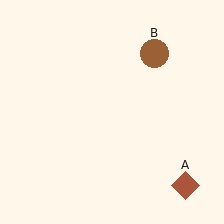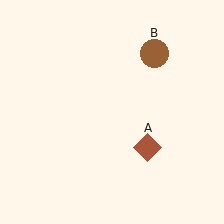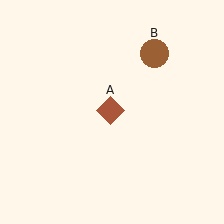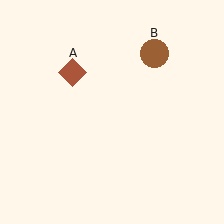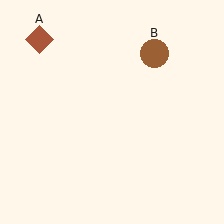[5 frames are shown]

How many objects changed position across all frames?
1 object changed position: brown diamond (object A).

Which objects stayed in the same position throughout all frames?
Brown circle (object B) remained stationary.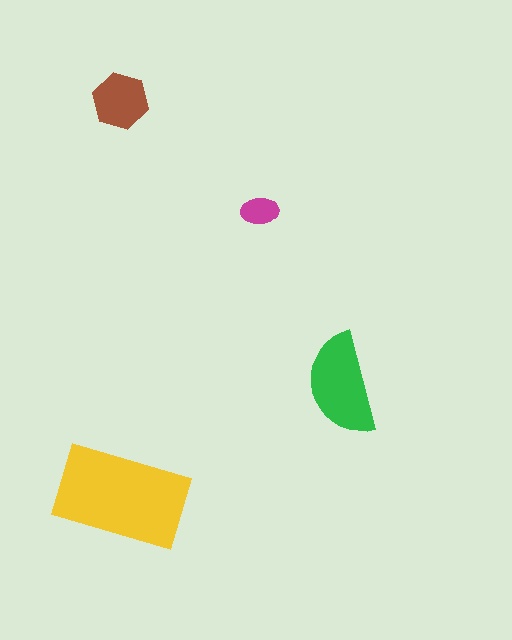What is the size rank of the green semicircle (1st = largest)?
2nd.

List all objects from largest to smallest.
The yellow rectangle, the green semicircle, the brown hexagon, the magenta ellipse.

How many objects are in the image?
There are 4 objects in the image.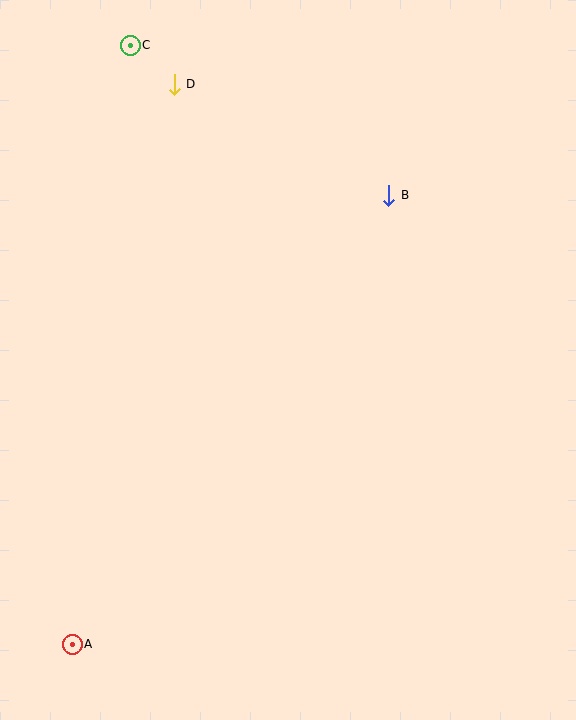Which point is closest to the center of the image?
Point B at (389, 195) is closest to the center.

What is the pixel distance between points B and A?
The distance between B and A is 549 pixels.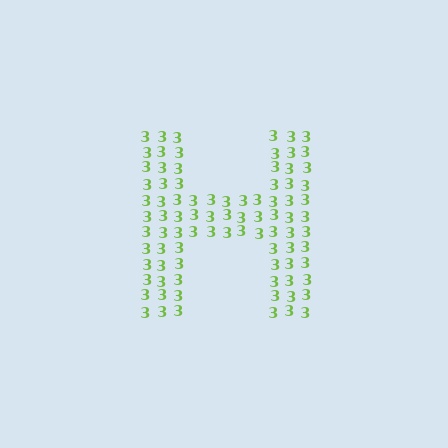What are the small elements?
The small elements are digit 3's.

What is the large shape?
The large shape is the letter H.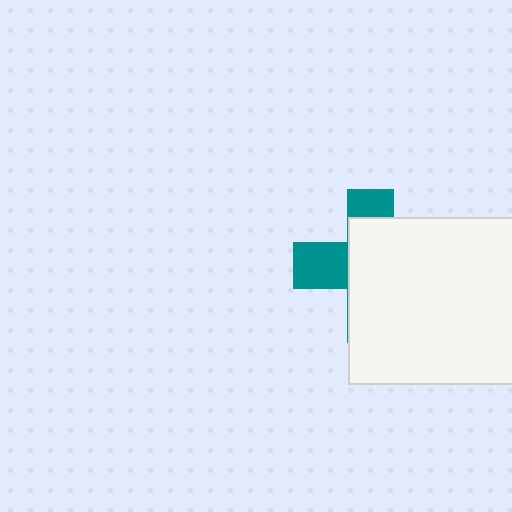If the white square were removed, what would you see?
You would see the complete teal cross.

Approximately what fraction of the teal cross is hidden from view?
Roughly 68% of the teal cross is hidden behind the white square.